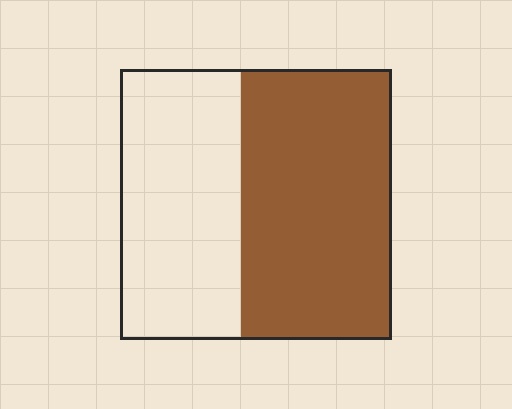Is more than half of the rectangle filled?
Yes.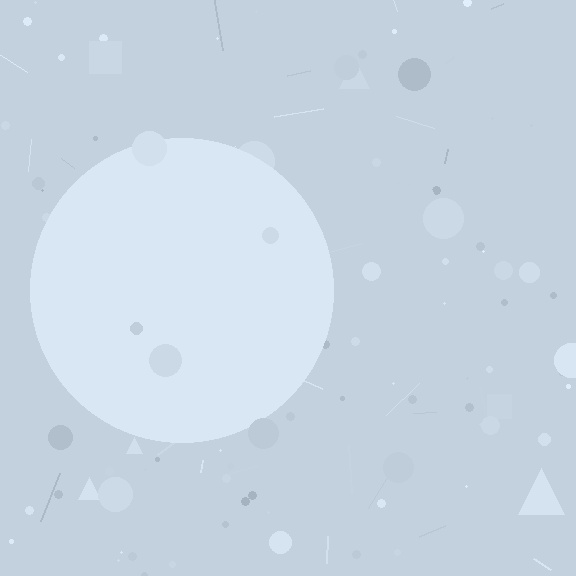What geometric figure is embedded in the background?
A circle is embedded in the background.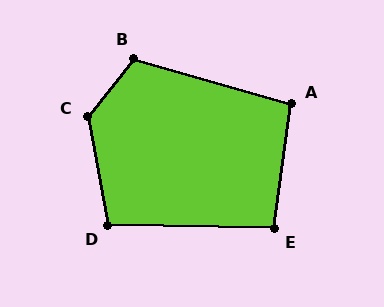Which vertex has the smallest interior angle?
E, at approximately 97 degrees.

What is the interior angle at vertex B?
Approximately 113 degrees (obtuse).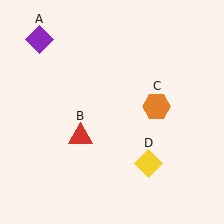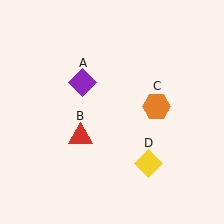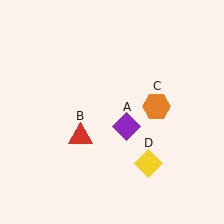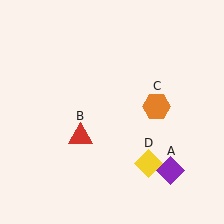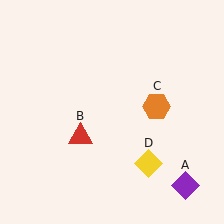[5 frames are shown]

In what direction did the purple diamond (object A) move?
The purple diamond (object A) moved down and to the right.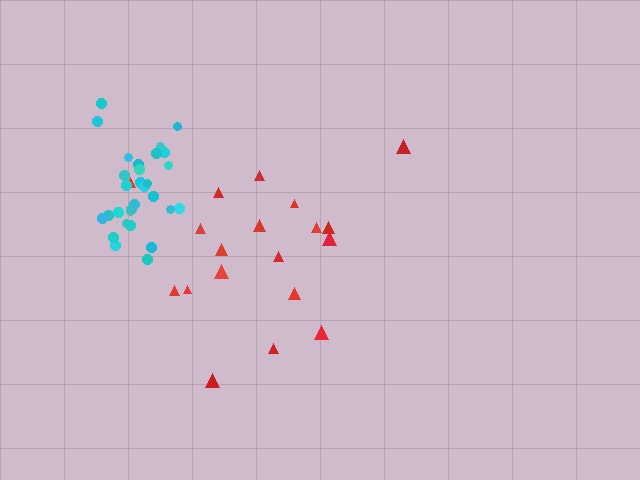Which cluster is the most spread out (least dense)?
Red.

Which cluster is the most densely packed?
Cyan.